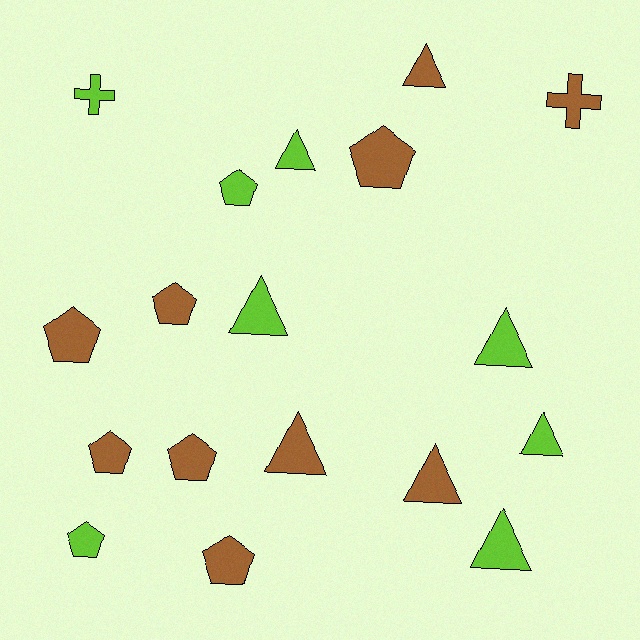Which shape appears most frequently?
Pentagon, with 8 objects.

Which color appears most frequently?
Brown, with 10 objects.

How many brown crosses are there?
There is 1 brown cross.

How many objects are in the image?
There are 18 objects.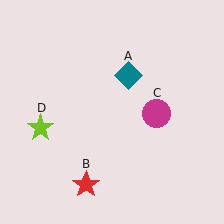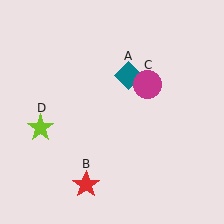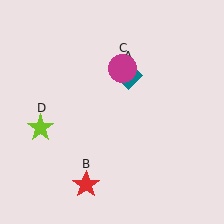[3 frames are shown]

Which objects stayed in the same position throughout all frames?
Teal diamond (object A) and red star (object B) and lime star (object D) remained stationary.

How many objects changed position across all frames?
1 object changed position: magenta circle (object C).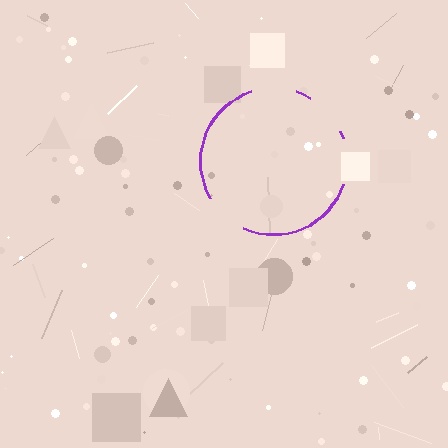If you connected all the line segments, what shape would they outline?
They would outline a circle.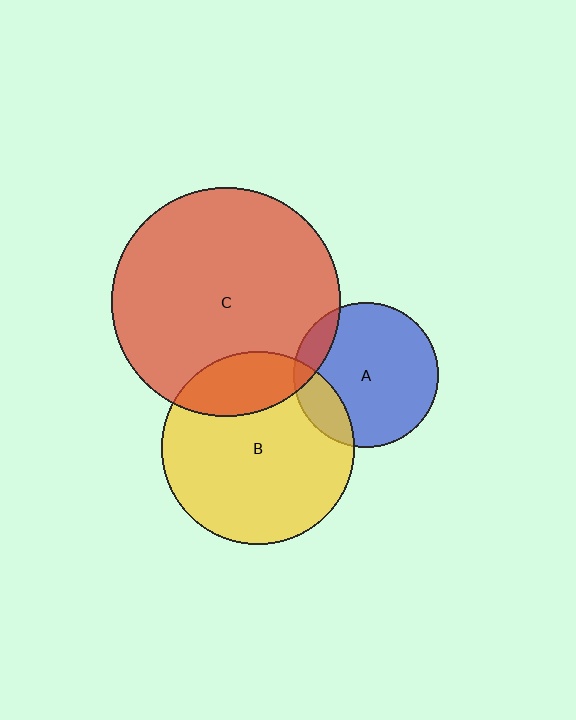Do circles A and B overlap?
Yes.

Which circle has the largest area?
Circle C (red).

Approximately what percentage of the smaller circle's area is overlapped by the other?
Approximately 15%.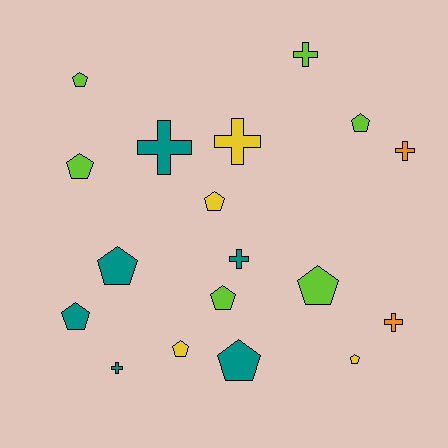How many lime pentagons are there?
There are 5 lime pentagons.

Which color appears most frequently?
Teal, with 6 objects.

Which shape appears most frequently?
Pentagon, with 11 objects.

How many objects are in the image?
There are 18 objects.